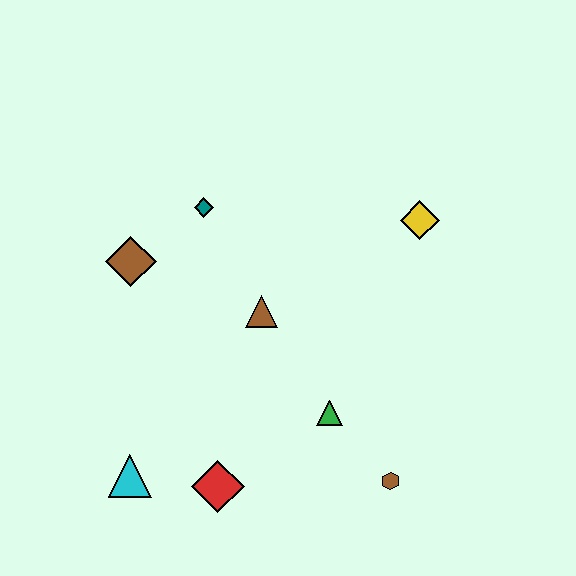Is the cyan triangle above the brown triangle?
No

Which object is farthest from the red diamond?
The yellow diamond is farthest from the red diamond.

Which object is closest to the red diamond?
The cyan triangle is closest to the red diamond.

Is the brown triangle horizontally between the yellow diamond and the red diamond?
Yes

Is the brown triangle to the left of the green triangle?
Yes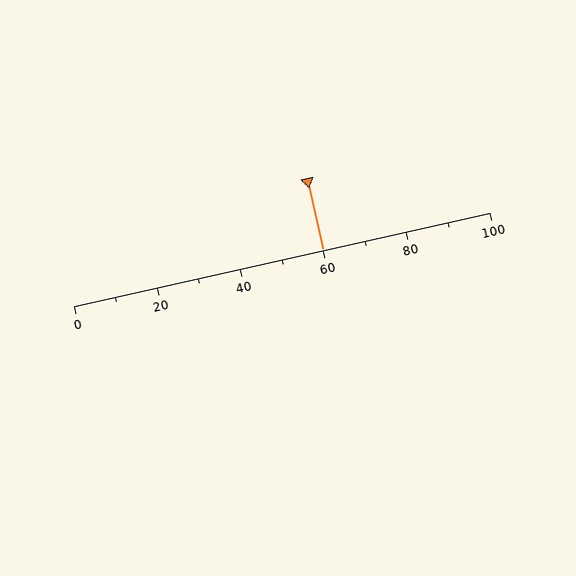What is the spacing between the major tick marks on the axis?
The major ticks are spaced 20 apart.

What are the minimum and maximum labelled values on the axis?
The axis runs from 0 to 100.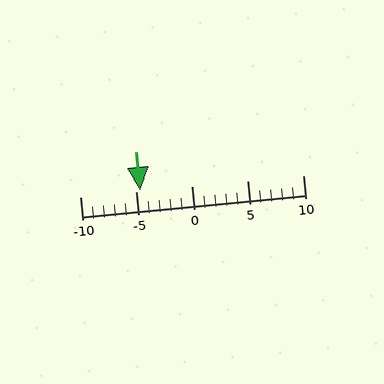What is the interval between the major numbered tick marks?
The major tick marks are spaced 5 units apart.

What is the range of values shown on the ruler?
The ruler shows values from -10 to 10.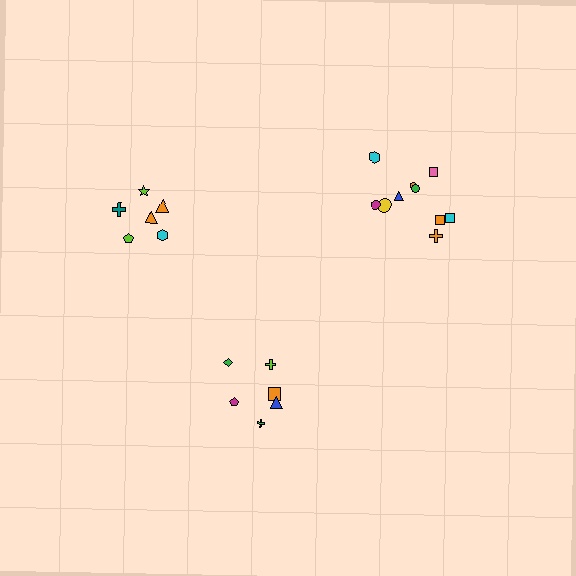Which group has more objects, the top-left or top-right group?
The top-right group.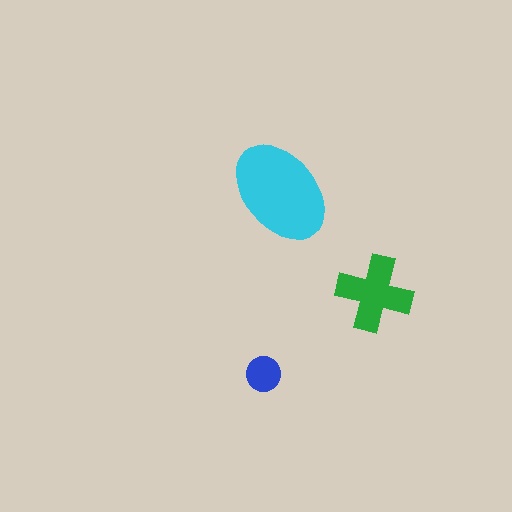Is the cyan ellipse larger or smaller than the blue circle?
Larger.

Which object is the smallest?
The blue circle.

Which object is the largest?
The cyan ellipse.